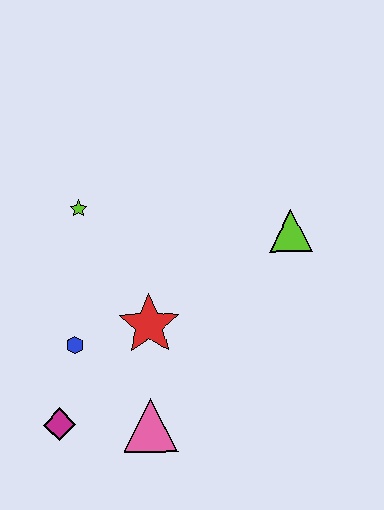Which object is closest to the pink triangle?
The magenta diamond is closest to the pink triangle.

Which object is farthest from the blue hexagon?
The lime triangle is farthest from the blue hexagon.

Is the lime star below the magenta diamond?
No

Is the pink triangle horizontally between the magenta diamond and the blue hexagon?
No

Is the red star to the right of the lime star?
Yes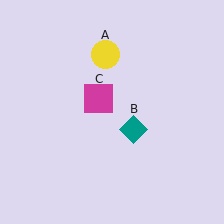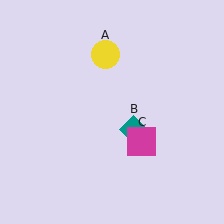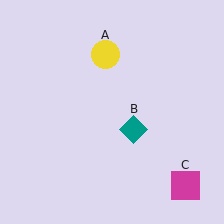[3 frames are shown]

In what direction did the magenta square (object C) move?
The magenta square (object C) moved down and to the right.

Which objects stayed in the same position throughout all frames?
Yellow circle (object A) and teal diamond (object B) remained stationary.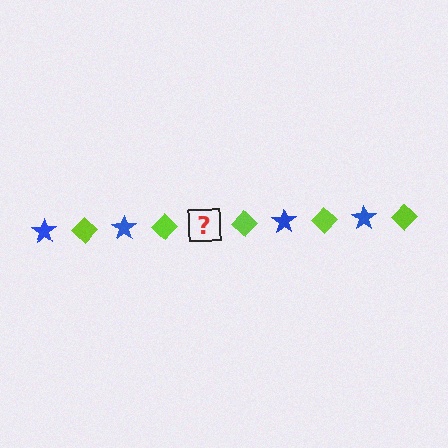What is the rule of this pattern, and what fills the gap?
The rule is that the pattern alternates between blue star and lime diamond. The gap should be filled with a blue star.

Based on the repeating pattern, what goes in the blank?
The blank should be a blue star.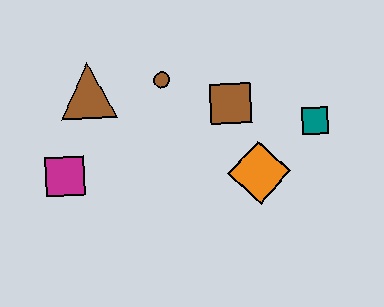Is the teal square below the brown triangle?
Yes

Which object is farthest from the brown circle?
The teal square is farthest from the brown circle.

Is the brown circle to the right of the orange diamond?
No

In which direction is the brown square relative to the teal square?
The brown square is to the left of the teal square.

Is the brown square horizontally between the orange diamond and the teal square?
No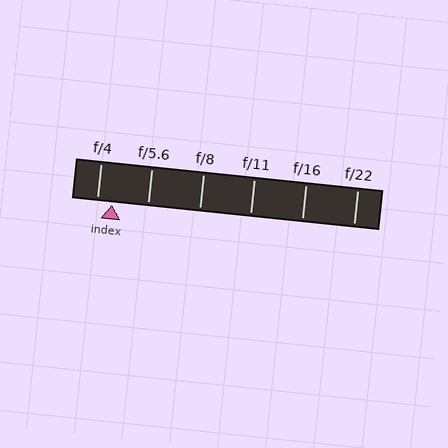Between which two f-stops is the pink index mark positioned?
The index mark is between f/4 and f/5.6.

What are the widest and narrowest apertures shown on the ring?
The widest aperture shown is f/4 and the narrowest is f/22.